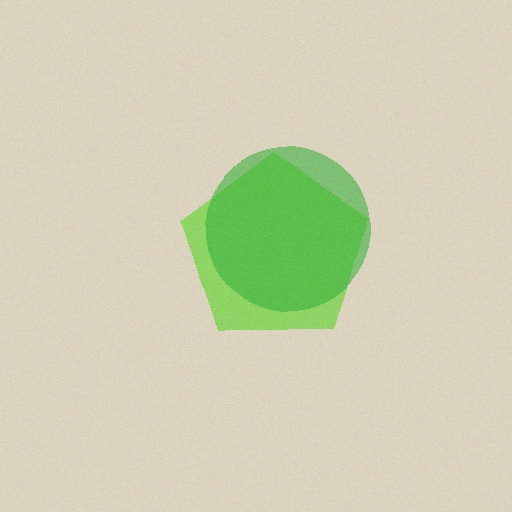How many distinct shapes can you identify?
There are 2 distinct shapes: a lime pentagon, a green circle.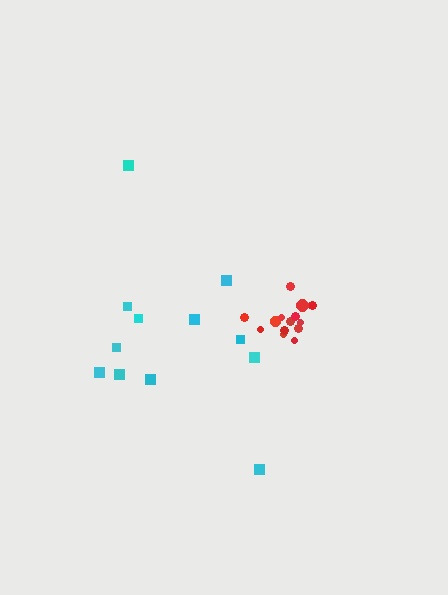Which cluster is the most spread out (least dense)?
Cyan.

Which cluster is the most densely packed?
Red.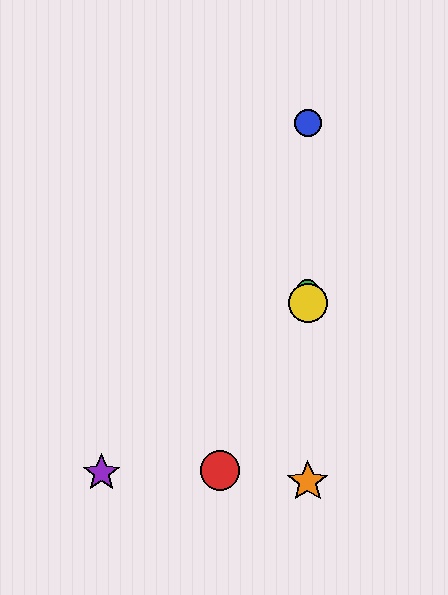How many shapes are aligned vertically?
4 shapes (the blue circle, the green circle, the yellow circle, the orange star) are aligned vertically.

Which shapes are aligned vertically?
The blue circle, the green circle, the yellow circle, the orange star are aligned vertically.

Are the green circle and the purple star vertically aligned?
No, the green circle is at x≈308 and the purple star is at x≈102.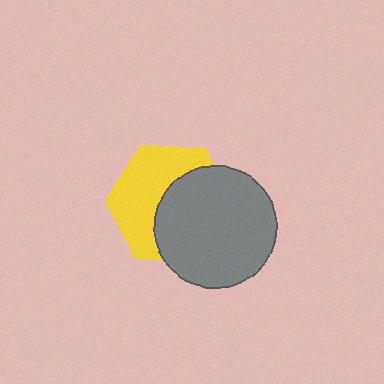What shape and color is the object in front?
The object in front is a gray circle.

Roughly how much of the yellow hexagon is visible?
About half of it is visible (roughly 50%).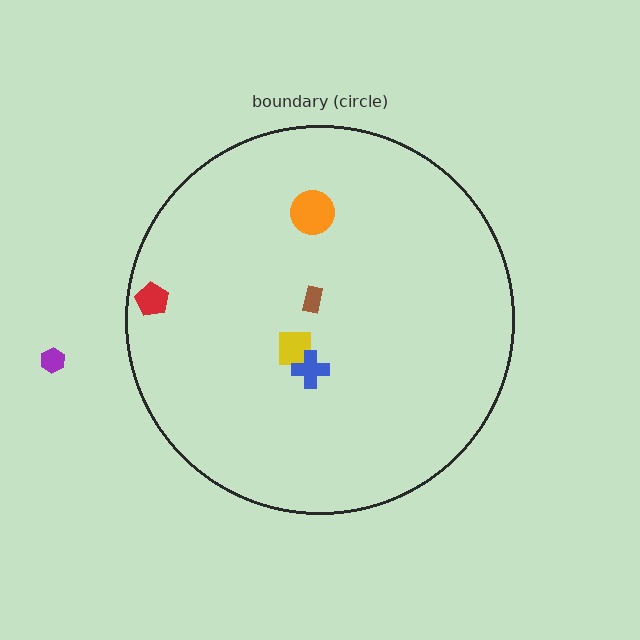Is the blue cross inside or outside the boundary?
Inside.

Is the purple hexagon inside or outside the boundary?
Outside.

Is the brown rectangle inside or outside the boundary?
Inside.